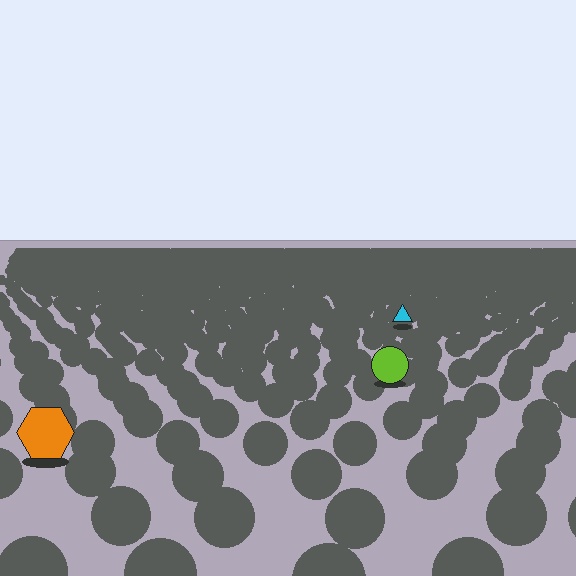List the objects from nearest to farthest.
From nearest to farthest: the orange hexagon, the lime circle, the cyan triangle.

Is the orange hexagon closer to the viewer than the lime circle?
Yes. The orange hexagon is closer — you can tell from the texture gradient: the ground texture is coarser near it.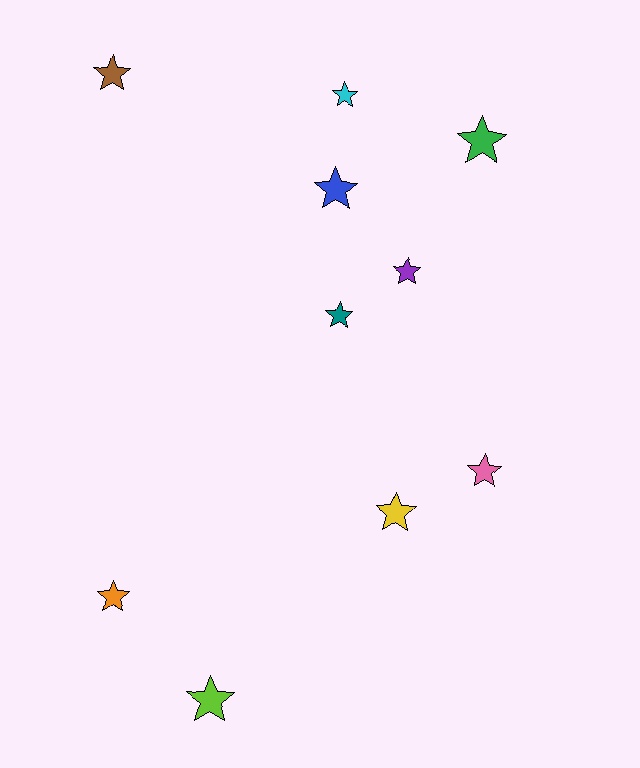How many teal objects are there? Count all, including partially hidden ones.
There is 1 teal object.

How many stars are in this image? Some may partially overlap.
There are 10 stars.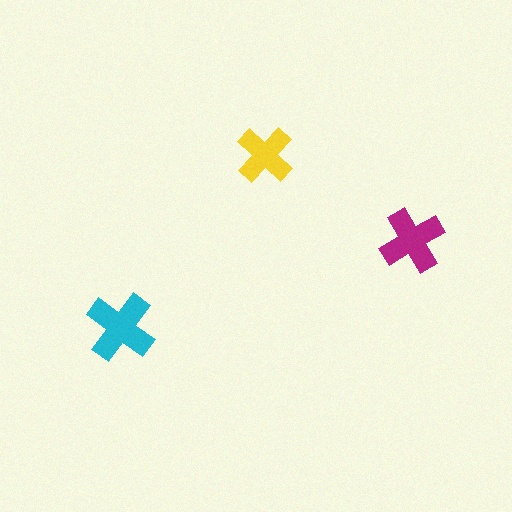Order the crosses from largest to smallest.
the cyan one, the magenta one, the yellow one.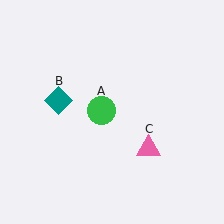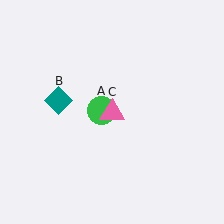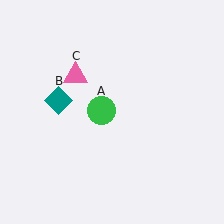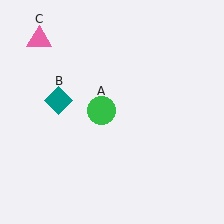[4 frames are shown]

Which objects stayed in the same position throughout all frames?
Green circle (object A) and teal diamond (object B) remained stationary.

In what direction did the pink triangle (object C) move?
The pink triangle (object C) moved up and to the left.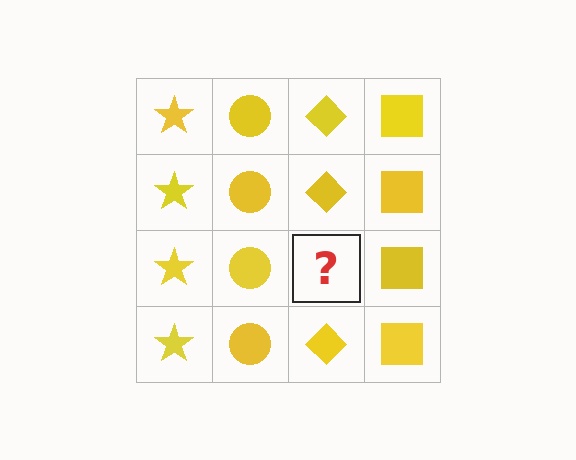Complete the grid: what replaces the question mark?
The question mark should be replaced with a yellow diamond.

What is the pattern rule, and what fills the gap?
The rule is that each column has a consistent shape. The gap should be filled with a yellow diamond.